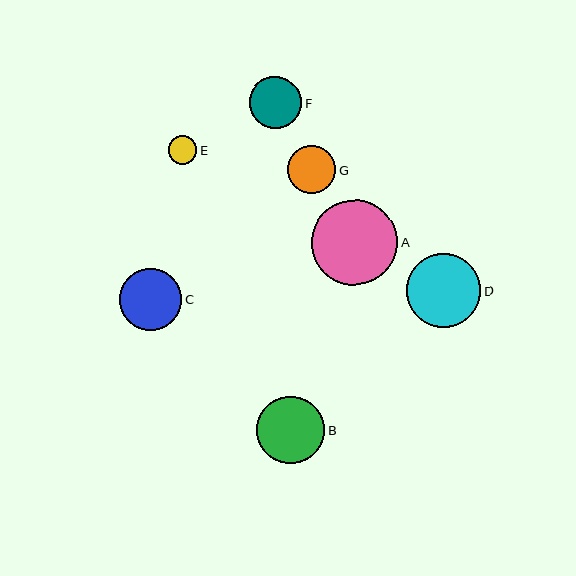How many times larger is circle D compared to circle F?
Circle D is approximately 1.4 times the size of circle F.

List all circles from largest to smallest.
From largest to smallest: A, D, B, C, F, G, E.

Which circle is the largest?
Circle A is the largest with a size of approximately 86 pixels.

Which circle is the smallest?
Circle E is the smallest with a size of approximately 29 pixels.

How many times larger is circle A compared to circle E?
Circle A is approximately 3.0 times the size of circle E.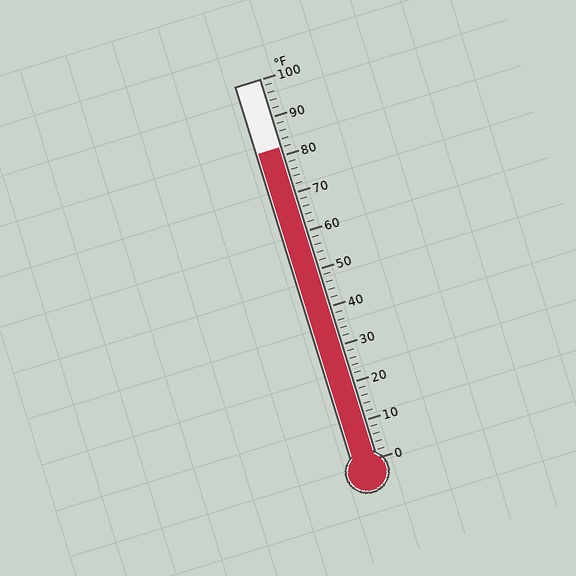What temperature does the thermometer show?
The thermometer shows approximately 82°F.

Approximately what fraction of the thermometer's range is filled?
The thermometer is filled to approximately 80% of its range.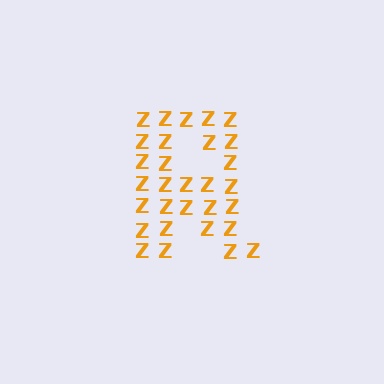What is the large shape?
The large shape is the letter R.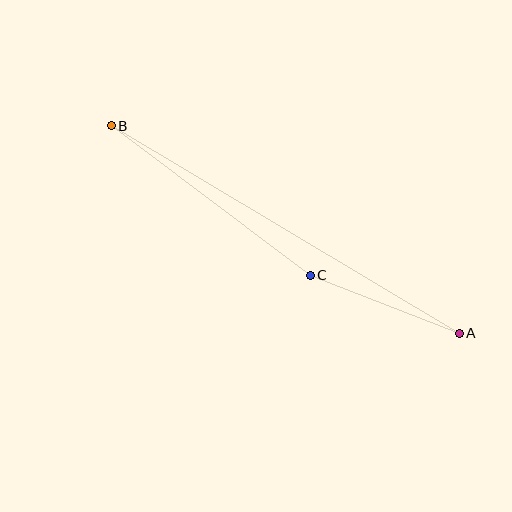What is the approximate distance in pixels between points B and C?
The distance between B and C is approximately 249 pixels.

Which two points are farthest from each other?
Points A and B are farthest from each other.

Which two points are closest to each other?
Points A and C are closest to each other.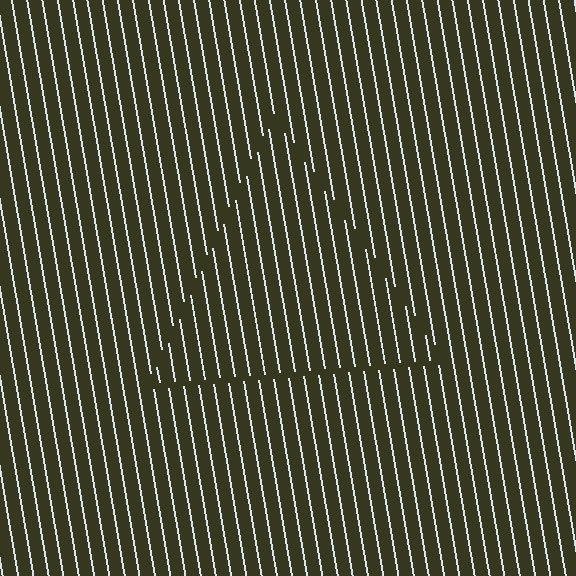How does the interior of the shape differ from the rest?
The interior of the shape contains the same grating, shifted by half a period — the contour is defined by the phase discontinuity where line-ends from the inner and outer gratings abut.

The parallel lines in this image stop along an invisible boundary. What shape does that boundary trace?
An illusory triangle. The interior of the shape contains the same grating, shifted by half a period — the contour is defined by the phase discontinuity where line-ends from the inner and outer gratings abut.